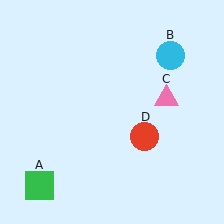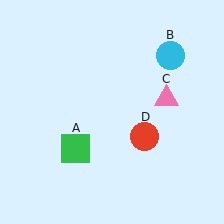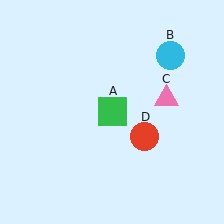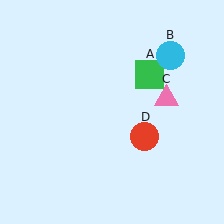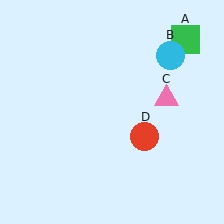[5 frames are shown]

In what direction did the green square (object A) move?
The green square (object A) moved up and to the right.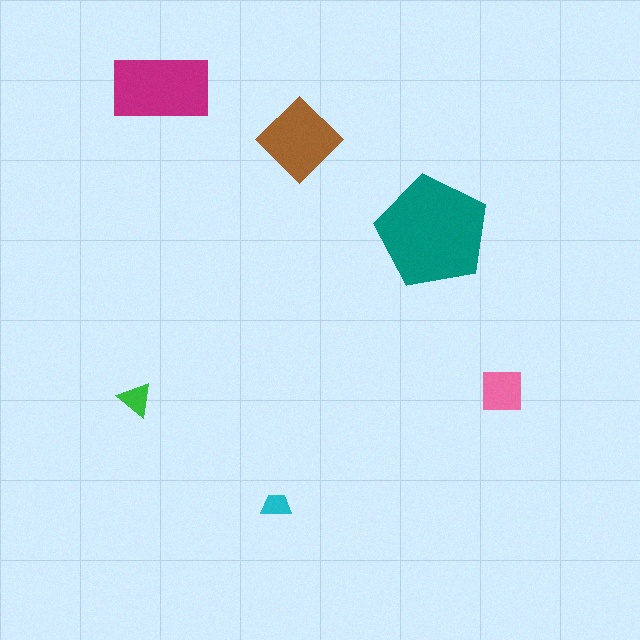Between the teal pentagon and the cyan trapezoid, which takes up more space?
The teal pentagon.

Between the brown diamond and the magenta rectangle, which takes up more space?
The magenta rectangle.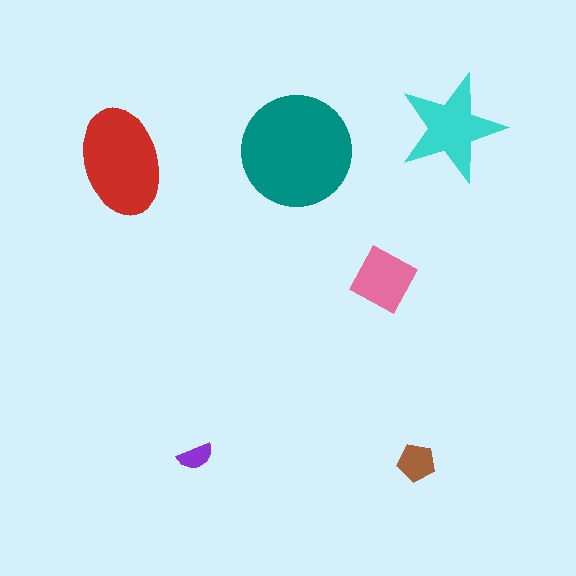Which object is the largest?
The teal circle.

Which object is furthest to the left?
The red ellipse is leftmost.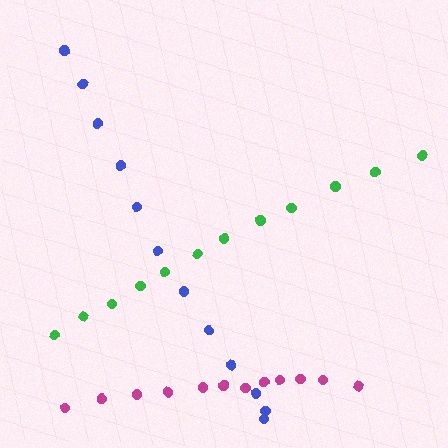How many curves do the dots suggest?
There are 3 distinct paths.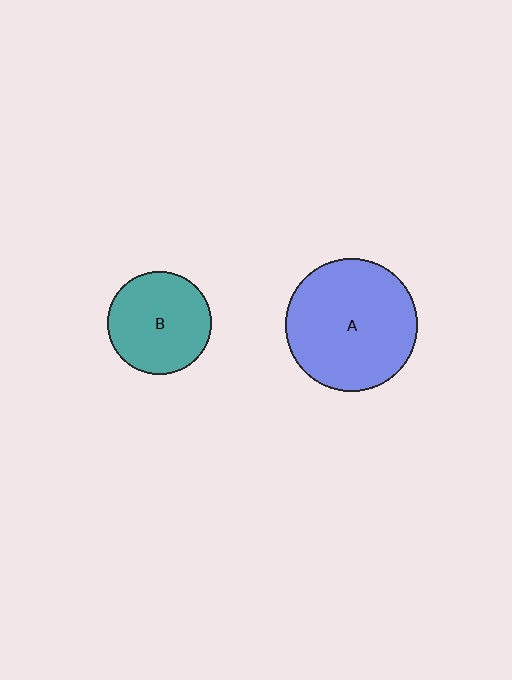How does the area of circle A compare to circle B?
Approximately 1.6 times.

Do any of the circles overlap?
No, none of the circles overlap.